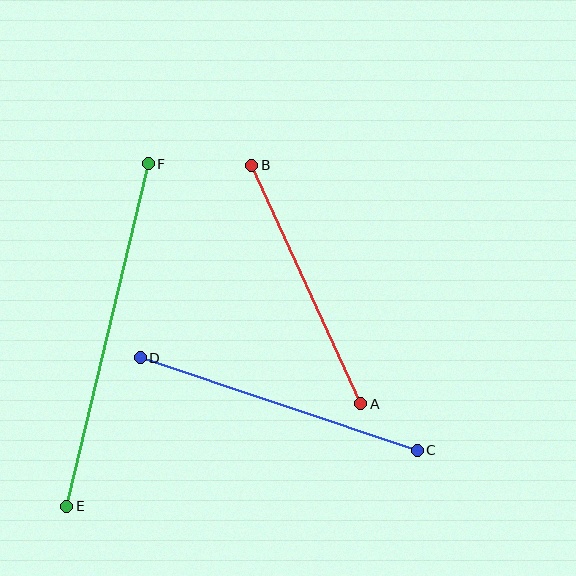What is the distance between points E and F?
The distance is approximately 352 pixels.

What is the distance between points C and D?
The distance is approximately 292 pixels.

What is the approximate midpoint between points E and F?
The midpoint is at approximately (107, 335) pixels.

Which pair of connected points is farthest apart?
Points E and F are farthest apart.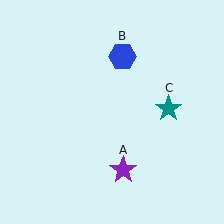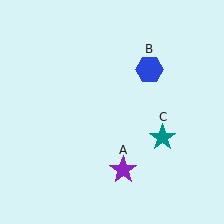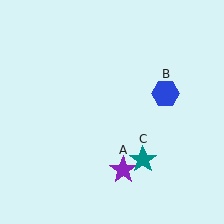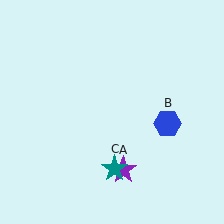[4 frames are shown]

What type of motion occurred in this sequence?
The blue hexagon (object B), teal star (object C) rotated clockwise around the center of the scene.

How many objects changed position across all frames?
2 objects changed position: blue hexagon (object B), teal star (object C).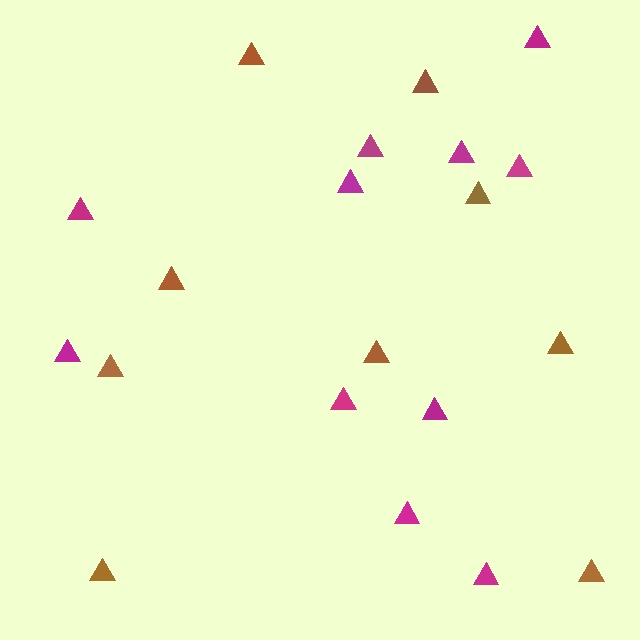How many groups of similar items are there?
There are 2 groups: one group of brown triangles (9) and one group of magenta triangles (11).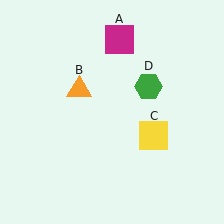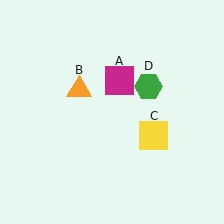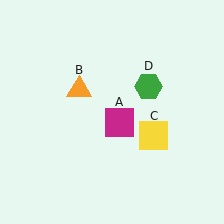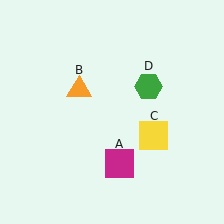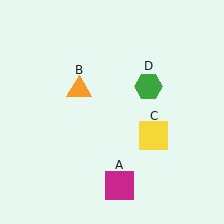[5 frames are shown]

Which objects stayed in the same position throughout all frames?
Orange triangle (object B) and yellow square (object C) and green hexagon (object D) remained stationary.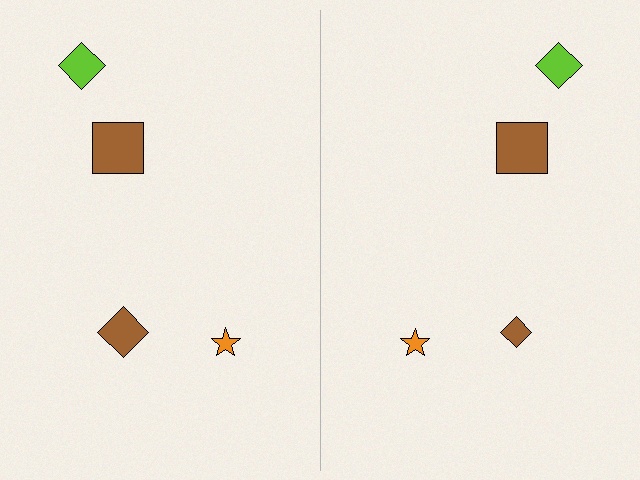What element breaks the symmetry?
The brown diamond on the right side has a different size than its mirror counterpart.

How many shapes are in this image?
There are 8 shapes in this image.